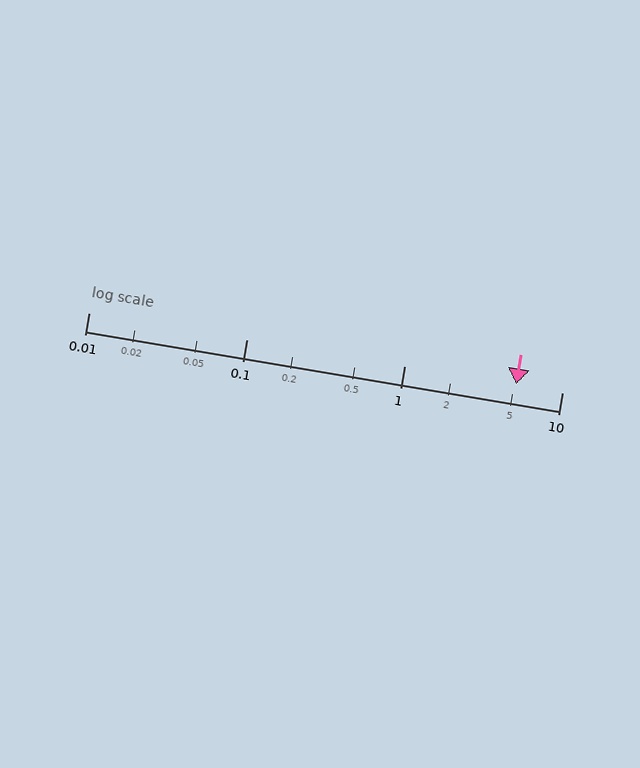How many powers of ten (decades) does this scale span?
The scale spans 3 decades, from 0.01 to 10.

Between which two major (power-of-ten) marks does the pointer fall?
The pointer is between 1 and 10.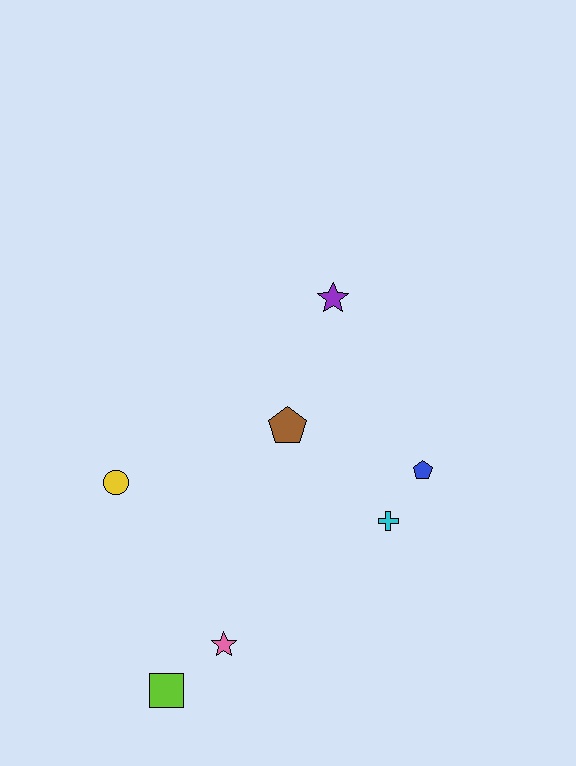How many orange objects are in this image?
There are no orange objects.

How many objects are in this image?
There are 7 objects.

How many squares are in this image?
There is 1 square.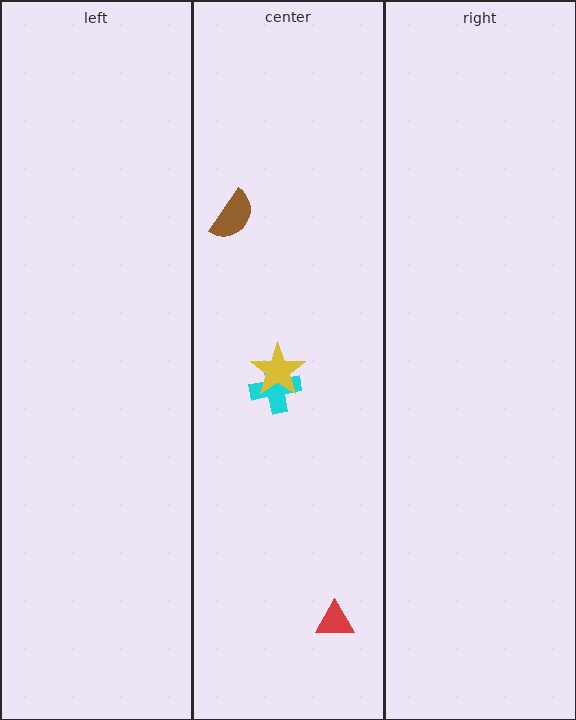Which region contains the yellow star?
The center region.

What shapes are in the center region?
The cyan cross, the red triangle, the yellow star, the brown semicircle.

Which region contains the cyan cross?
The center region.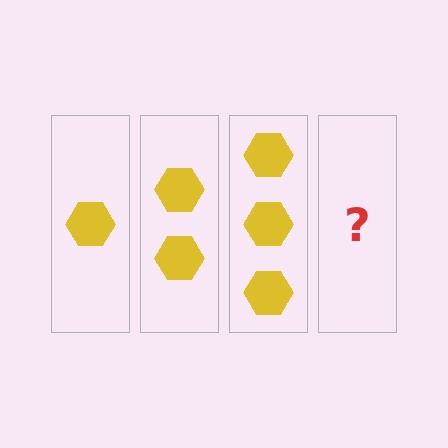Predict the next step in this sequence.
The next step is 4 hexagons.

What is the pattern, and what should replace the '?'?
The pattern is that each step adds one more hexagon. The '?' should be 4 hexagons.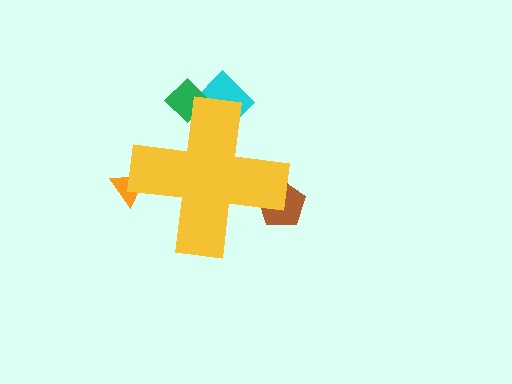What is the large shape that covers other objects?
A yellow cross.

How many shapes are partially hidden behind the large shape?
4 shapes are partially hidden.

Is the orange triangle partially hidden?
Yes, the orange triangle is partially hidden behind the yellow cross.